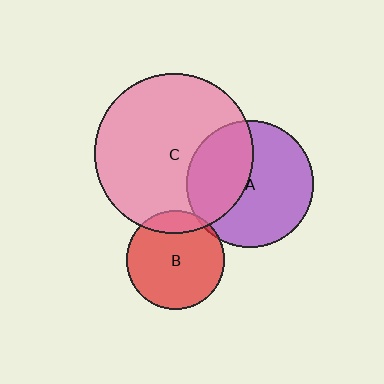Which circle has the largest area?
Circle C (pink).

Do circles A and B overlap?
Yes.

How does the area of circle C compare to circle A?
Approximately 1.6 times.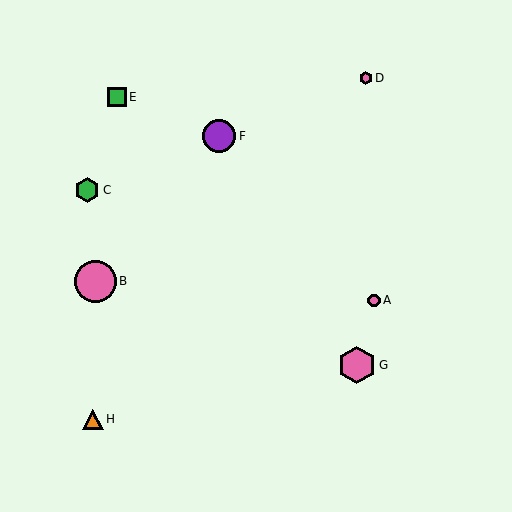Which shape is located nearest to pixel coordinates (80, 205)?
The green hexagon (labeled C) at (87, 190) is nearest to that location.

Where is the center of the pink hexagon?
The center of the pink hexagon is at (357, 365).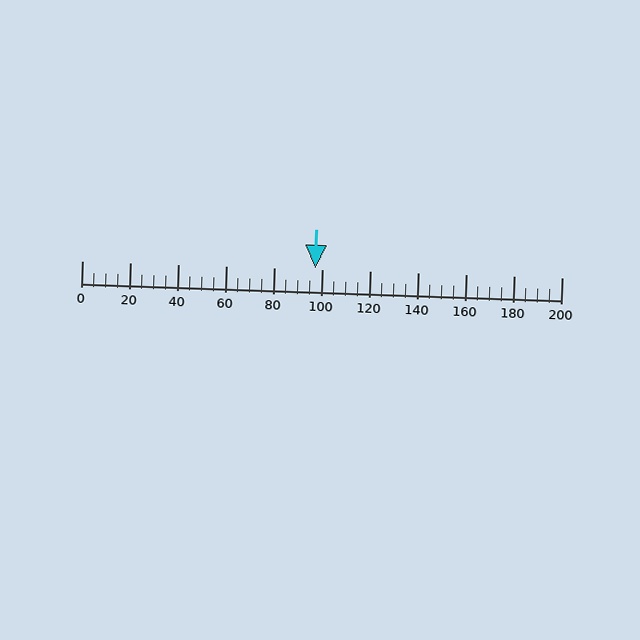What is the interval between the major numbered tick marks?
The major tick marks are spaced 20 units apart.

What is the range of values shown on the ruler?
The ruler shows values from 0 to 200.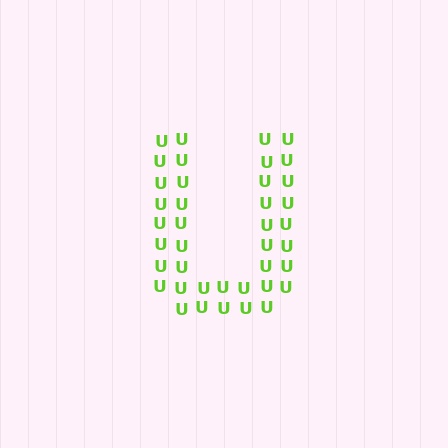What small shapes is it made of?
It is made of small letter U's.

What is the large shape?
The large shape is the letter U.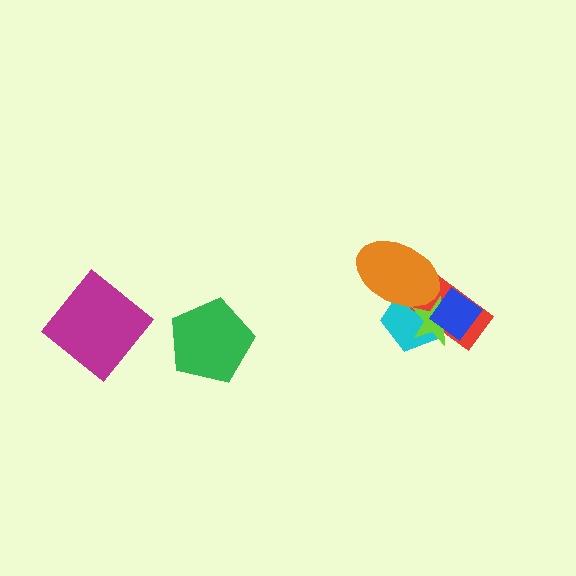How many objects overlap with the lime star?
4 objects overlap with the lime star.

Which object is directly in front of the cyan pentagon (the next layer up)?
The red rectangle is directly in front of the cyan pentagon.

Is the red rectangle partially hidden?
Yes, it is partially covered by another shape.